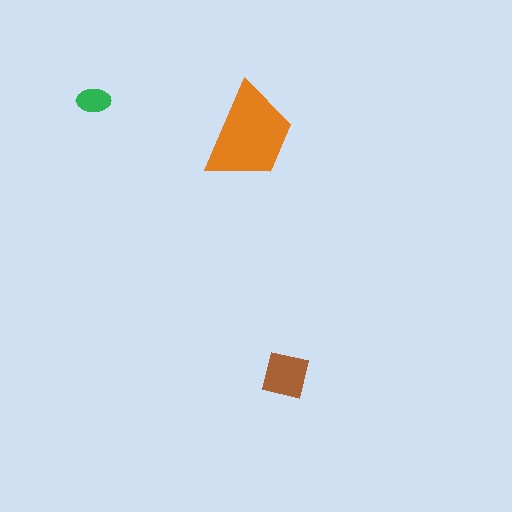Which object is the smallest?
The green ellipse.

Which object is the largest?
The orange trapezoid.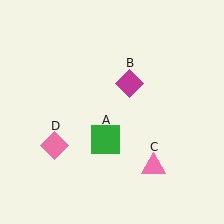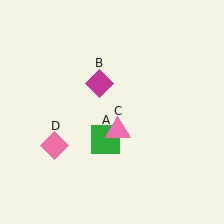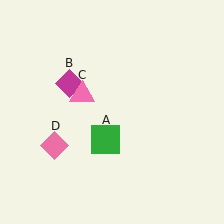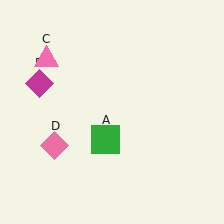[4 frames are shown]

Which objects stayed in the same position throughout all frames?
Green square (object A) and pink diamond (object D) remained stationary.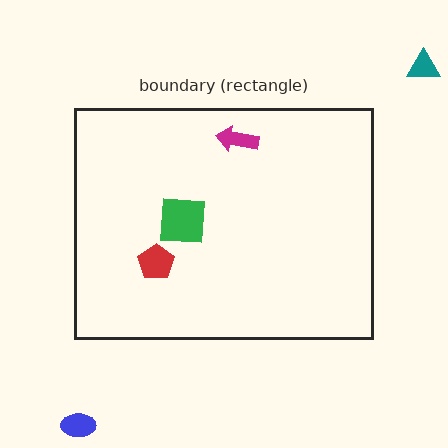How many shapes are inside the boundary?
3 inside, 2 outside.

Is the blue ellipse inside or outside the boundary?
Outside.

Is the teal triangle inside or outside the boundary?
Outside.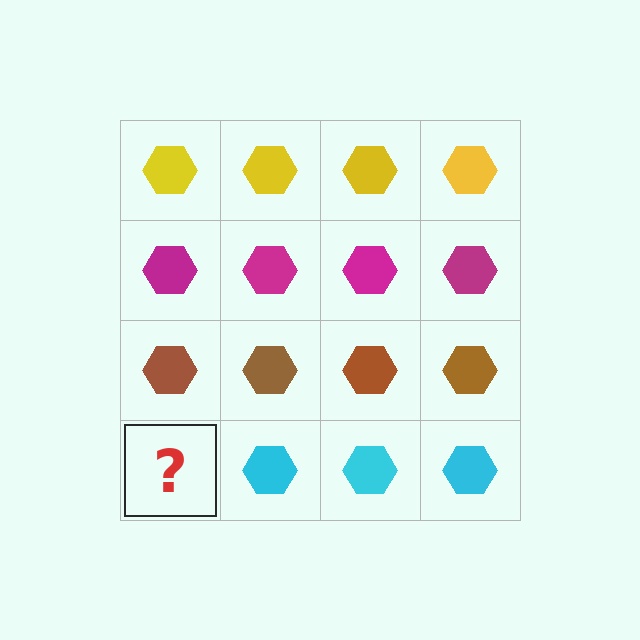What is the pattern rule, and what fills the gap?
The rule is that each row has a consistent color. The gap should be filled with a cyan hexagon.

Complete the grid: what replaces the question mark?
The question mark should be replaced with a cyan hexagon.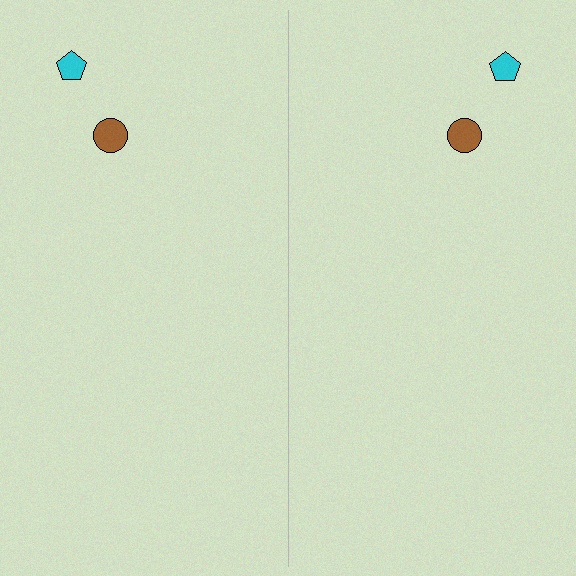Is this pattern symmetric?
Yes, this pattern has bilateral (reflection) symmetry.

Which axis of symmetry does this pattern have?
The pattern has a vertical axis of symmetry running through the center of the image.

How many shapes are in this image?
There are 4 shapes in this image.